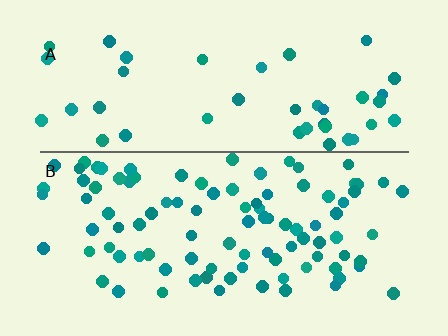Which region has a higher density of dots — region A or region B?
B (the bottom).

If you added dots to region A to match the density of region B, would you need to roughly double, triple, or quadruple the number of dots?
Approximately double.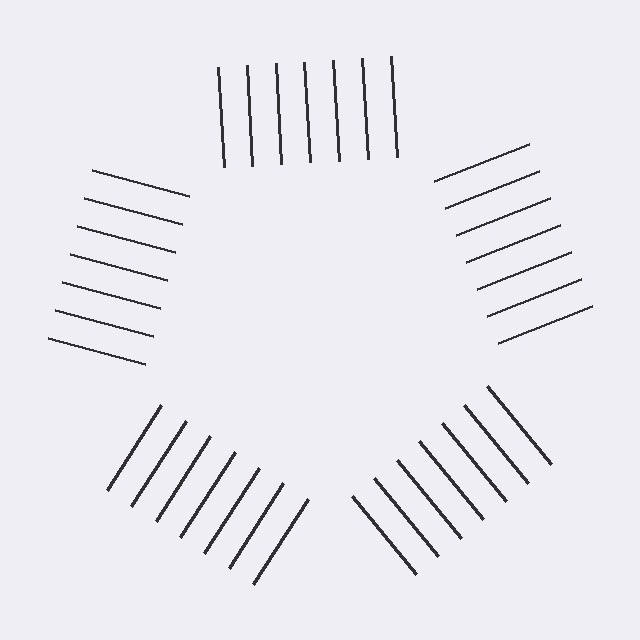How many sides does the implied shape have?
5 sides — the line-ends trace a pentagon.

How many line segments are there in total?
35 — 7 along each of the 5 edges.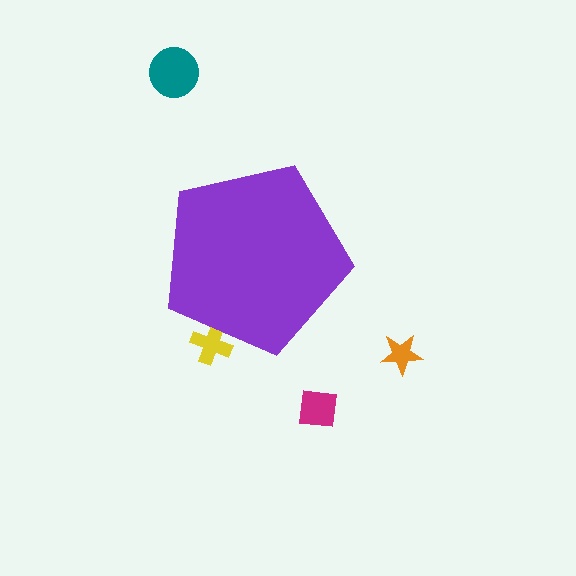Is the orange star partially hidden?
No, the orange star is fully visible.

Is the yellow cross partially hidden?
Yes, the yellow cross is partially hidden behind the purple pentagon.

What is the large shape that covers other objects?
A purple pentagon.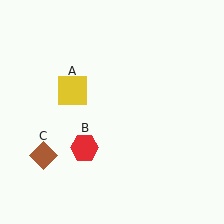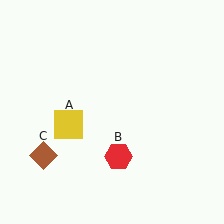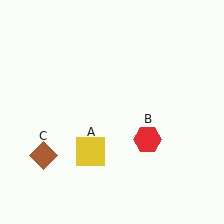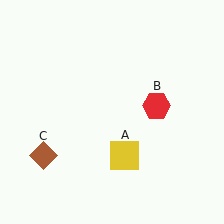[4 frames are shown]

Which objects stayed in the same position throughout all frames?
Brown diamond (object C) remained stationary.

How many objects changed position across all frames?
2 objects changed position: yellow square (object A), red hexagon (object B).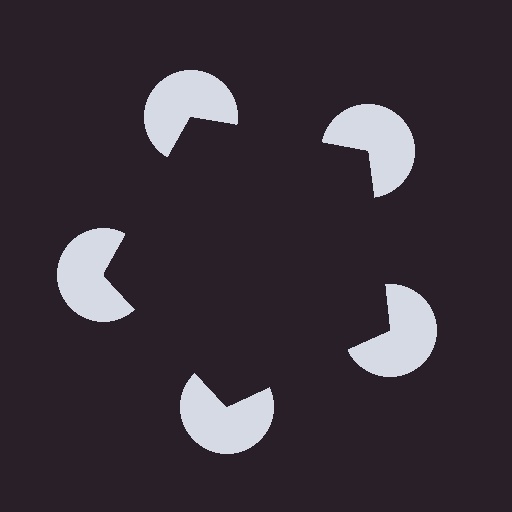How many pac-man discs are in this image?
There are 5 — one at each vertex of the illusory pentagon.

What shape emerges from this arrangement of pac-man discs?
An illusory pentagon — its edges are inferred from the aligned wedge cuts in the pac-man discs, not physically drawn.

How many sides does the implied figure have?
5 sides.